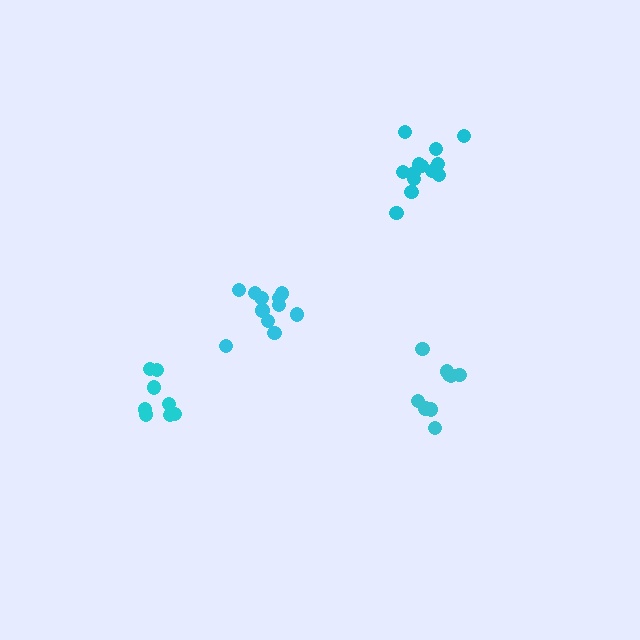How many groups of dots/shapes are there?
There are 4 groups.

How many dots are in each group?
Group 1: 9 dots, Group 2: 13 dots, Group 3: 8 dots, Group 4: 11 dots (41 total).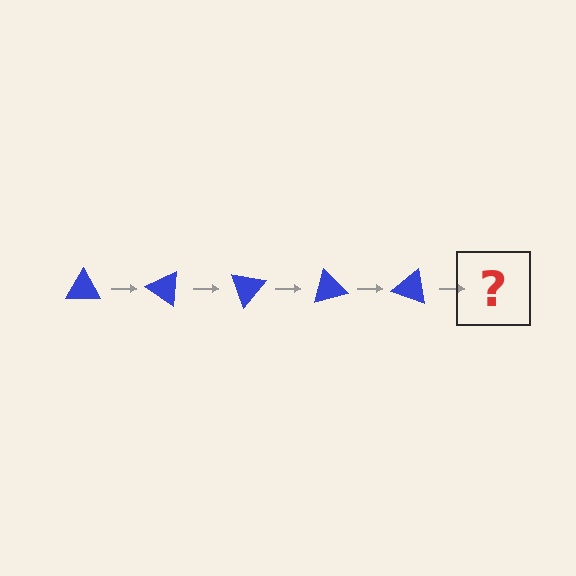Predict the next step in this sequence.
The next step is a blue triangle rotated 175 degrees.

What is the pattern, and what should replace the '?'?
The pattern is that the triangle rotates 35 degrees each step. The '?' should be a blue triangle rotated 175 degrees.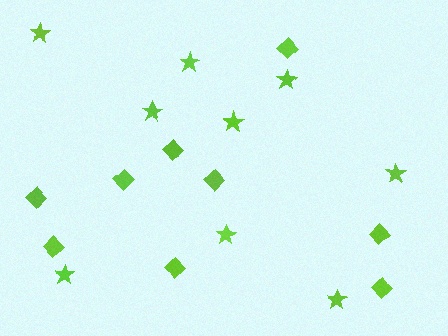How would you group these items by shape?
There are 2 groups: one group of stars (9) and one group of diamonds (9).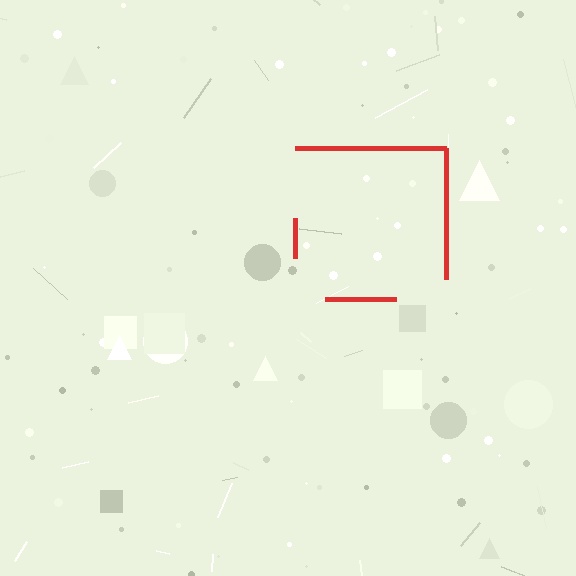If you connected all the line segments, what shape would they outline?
They would outline a square.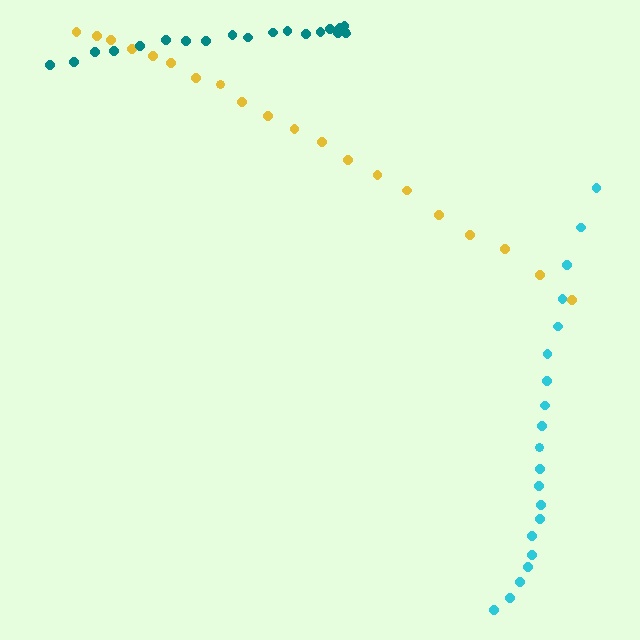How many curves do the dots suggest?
There are 3 distinct paths.